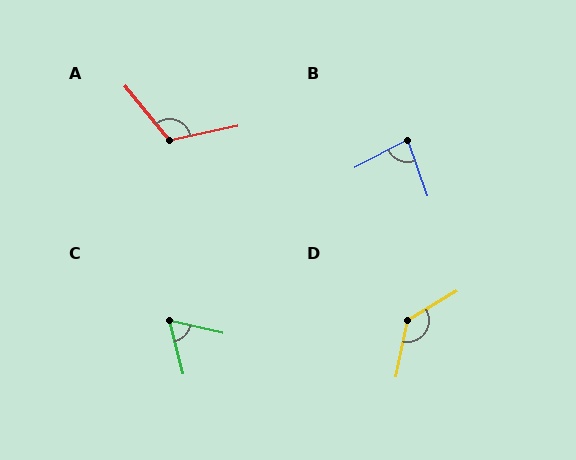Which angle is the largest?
D, at approximately 133 degrees.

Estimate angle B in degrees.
Approximately 81 degrees.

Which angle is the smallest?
C, at approximately 63 degrees.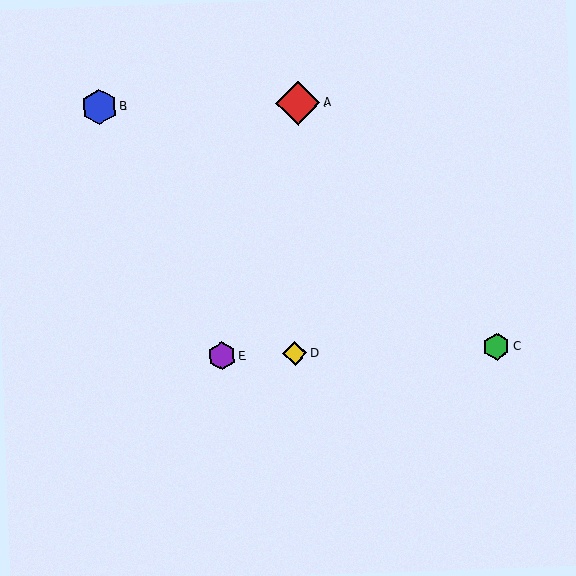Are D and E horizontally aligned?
Yes, both are at y≈354.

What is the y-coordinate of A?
Object A is at y≈103.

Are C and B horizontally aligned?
No, C is at y≈346 and B is at y≈107.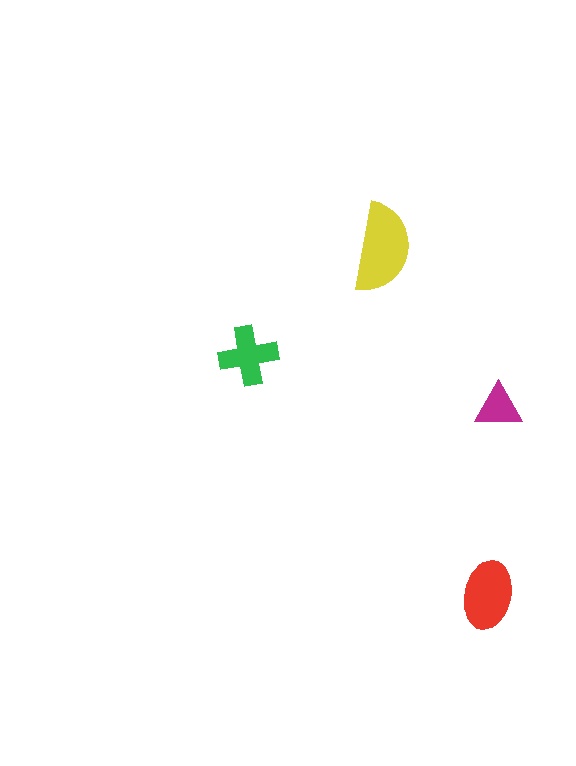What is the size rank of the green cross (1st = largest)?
3rd.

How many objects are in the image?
There are 4 objects in the image.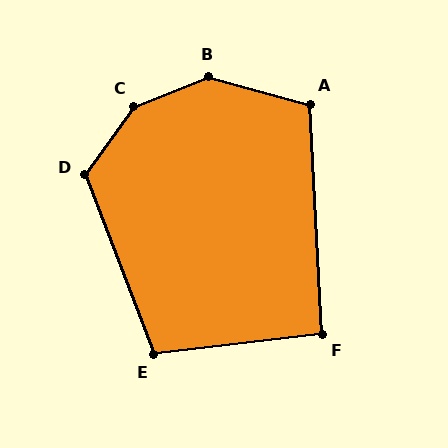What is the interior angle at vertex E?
Approximately 104 degrees (obtuse).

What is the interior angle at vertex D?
Approximately 123 degrees (obtuse).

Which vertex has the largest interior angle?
C, at approximately 148 degrees.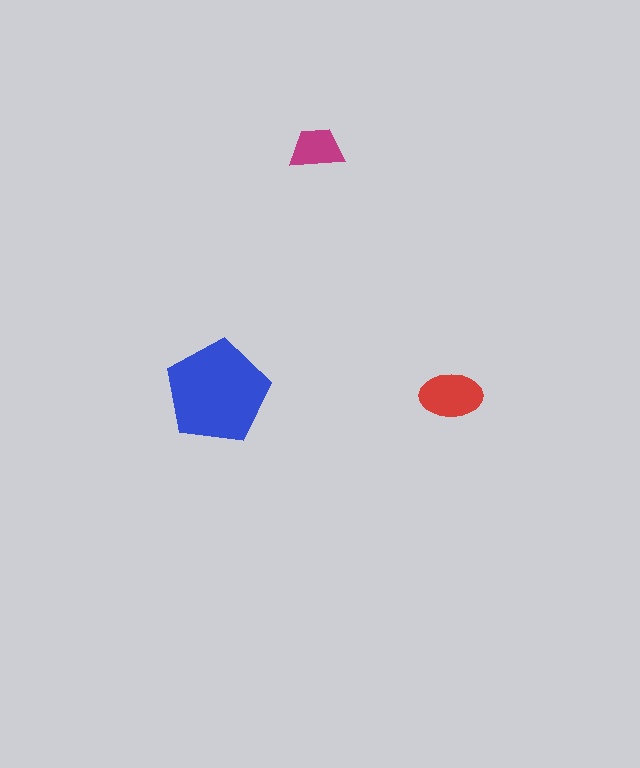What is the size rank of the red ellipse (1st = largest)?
2nd.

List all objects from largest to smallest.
The blue pentagon, the red ellipse, the magenta trapezoid.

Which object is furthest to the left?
The blue pentagon is leftmost.